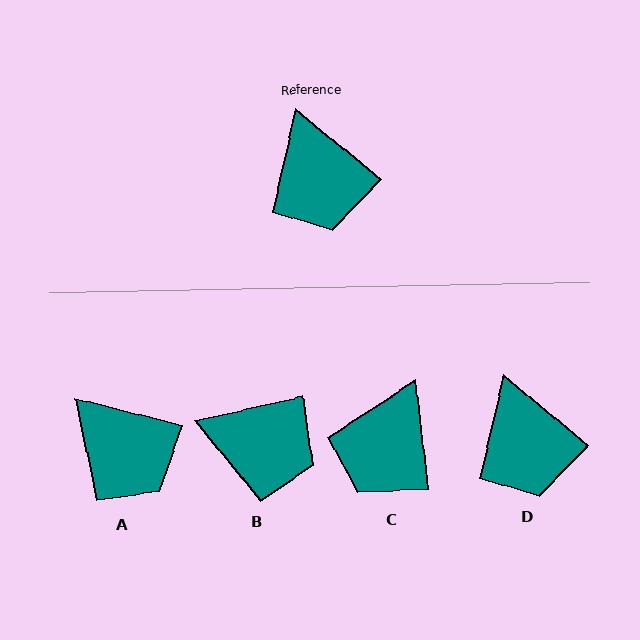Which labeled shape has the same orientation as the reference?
D.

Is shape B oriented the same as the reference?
No, it is off by about 52 degrees.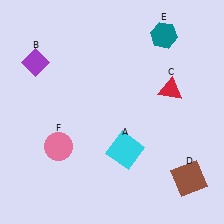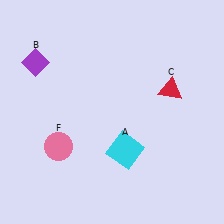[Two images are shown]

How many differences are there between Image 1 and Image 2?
There are 2 differences between the two images.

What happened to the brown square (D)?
The brown square (D) was removed in Image 2. It was in the bottom-right area of Image 1.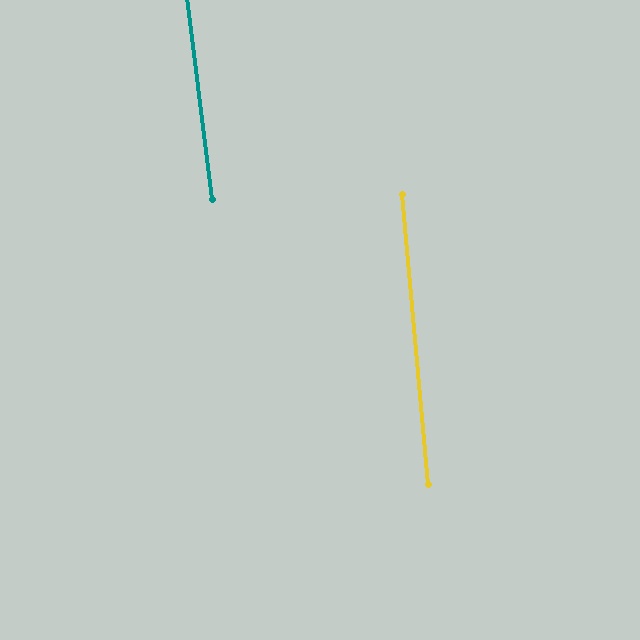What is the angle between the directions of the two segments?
Approximately 2 degrees.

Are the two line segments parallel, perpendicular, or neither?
Parallel — their directions differ by only 2.0°.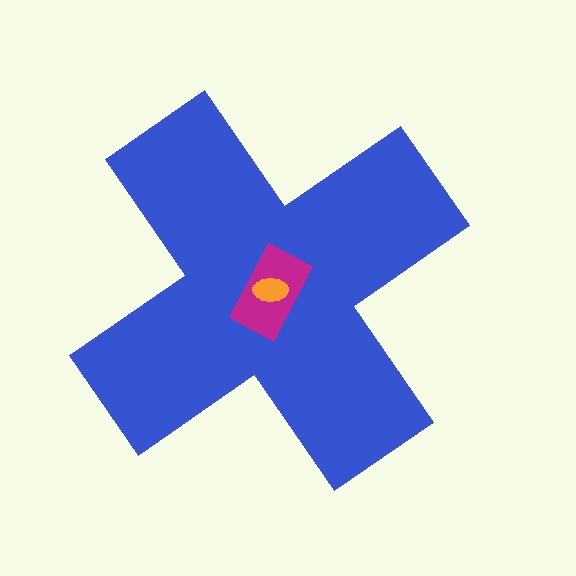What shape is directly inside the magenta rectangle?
The orange ellipse.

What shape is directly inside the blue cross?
The magenta rectangle.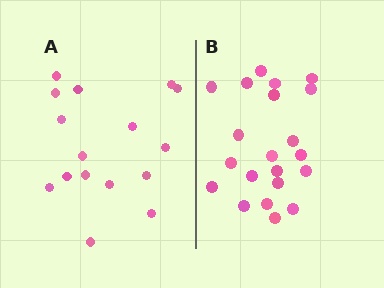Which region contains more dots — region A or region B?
Region B (the right region) has more dots.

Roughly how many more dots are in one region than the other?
Region B has about 5 more dots than region A.